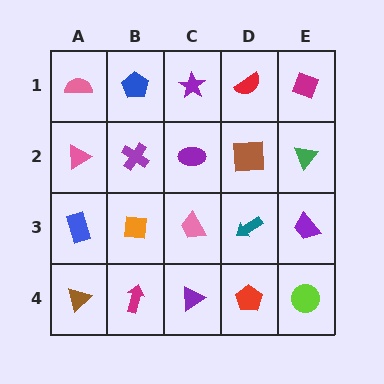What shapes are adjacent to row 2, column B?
A blue pentagon (row 1, column B), an orange square (row 3, column B), a pink triangle (row 2, column A), a purple ellipse (row 2, column C).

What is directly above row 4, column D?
A teal arrow.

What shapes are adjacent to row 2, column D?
A red semicircle (row 1, column D), a teal arrow (row 3, column D), a purple ellipse (row 2, column C), a green triangle (row 2, column E).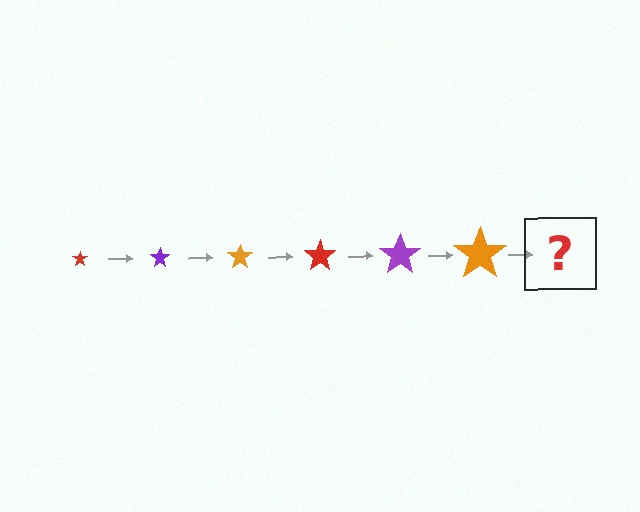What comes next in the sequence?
The next element should be a red star, larger than the previous one.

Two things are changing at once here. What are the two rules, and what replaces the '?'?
The two rules are that the star grows larger each step and the color cycles through red, purple, and orange. The '?' should be a red star, larger than the previous one.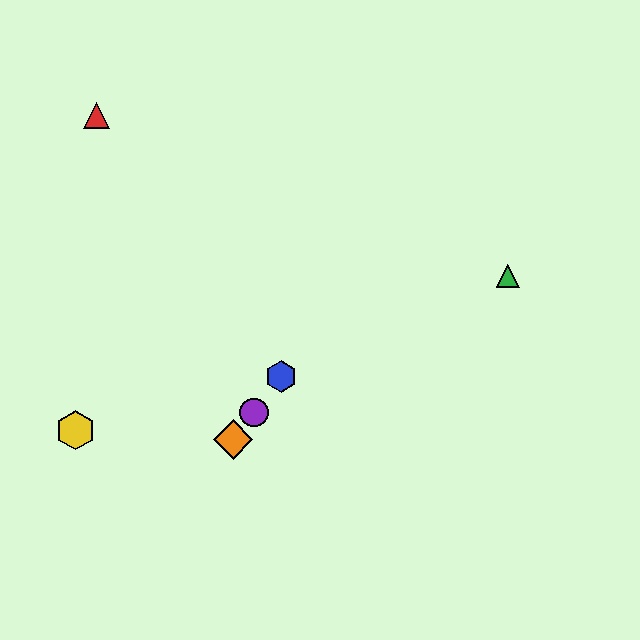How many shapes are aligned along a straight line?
3 shapes (the blue hexagon, the purple circle, the orange diamond) are aligned along a straight line.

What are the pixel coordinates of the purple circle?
The purple circle is at (254, 412).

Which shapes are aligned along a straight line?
The blue hexagon, the purple circle, the orange diamond are aligned along a straight line.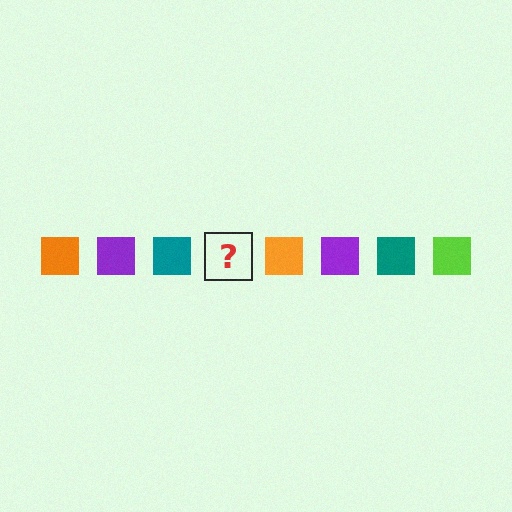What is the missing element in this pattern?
The missing element is a lime square.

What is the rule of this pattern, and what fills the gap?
The rule is that the pattern cycles through orange, purple, teal, lime squares. The gap should be filled with a lime square.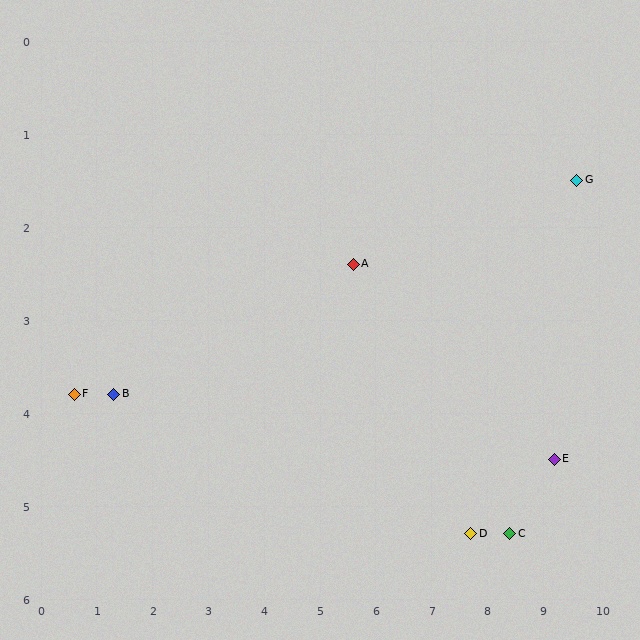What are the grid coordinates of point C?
Point C is at approximately (8.4, 5.3).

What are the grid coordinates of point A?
Point A is at approximately (5.6, 2.4).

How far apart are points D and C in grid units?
Points D and C are about 0.7 grid units apart.